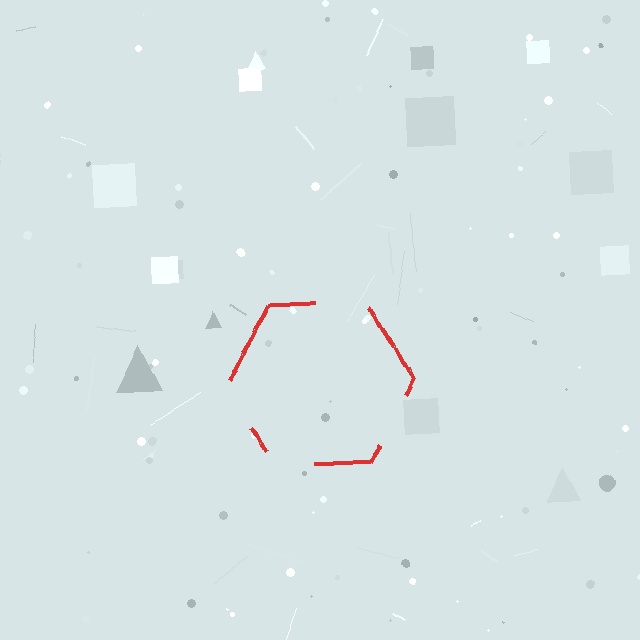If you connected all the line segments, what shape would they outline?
They would outline a hexagon.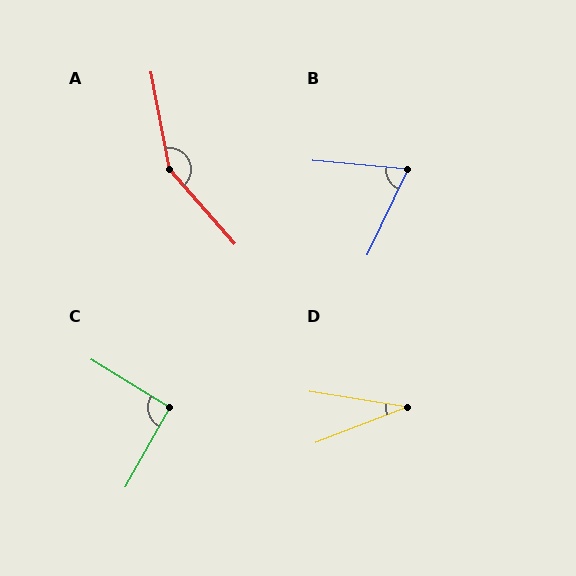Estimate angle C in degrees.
Approximately 92 degrees.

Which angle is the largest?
A, at approximately 149 degrees.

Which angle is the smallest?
D, at approximately 30 degrees.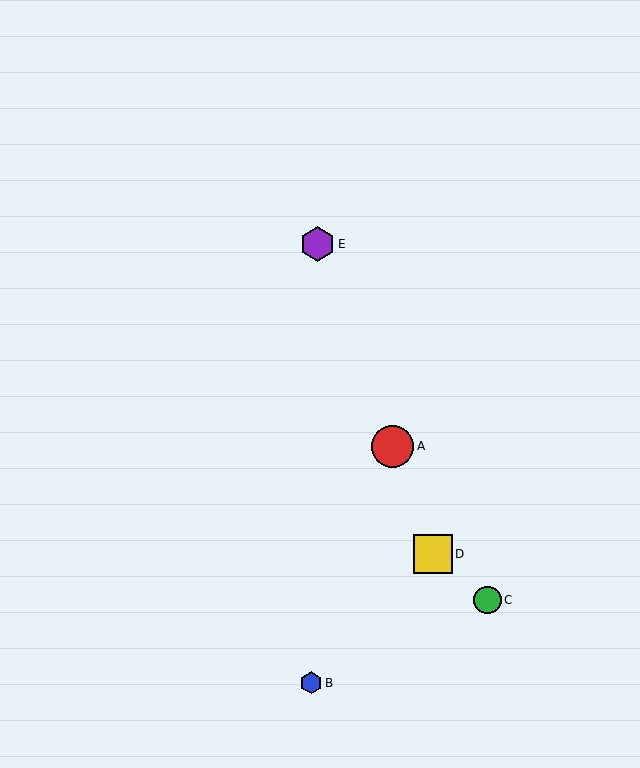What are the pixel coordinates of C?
Object C is at (487, 600).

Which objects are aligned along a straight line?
Objects A, D, E are aligned along a straight line.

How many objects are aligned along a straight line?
3 objects (A, D, E) are aligned along a straight line.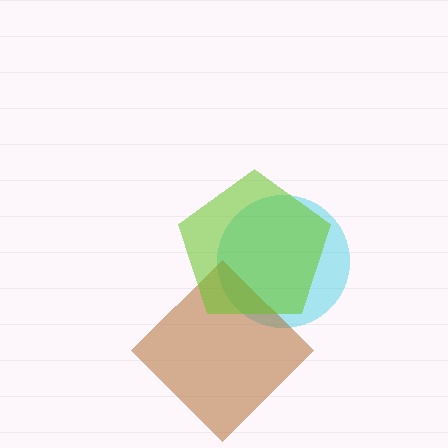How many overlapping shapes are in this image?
There are 3 overlapping shapes in the image.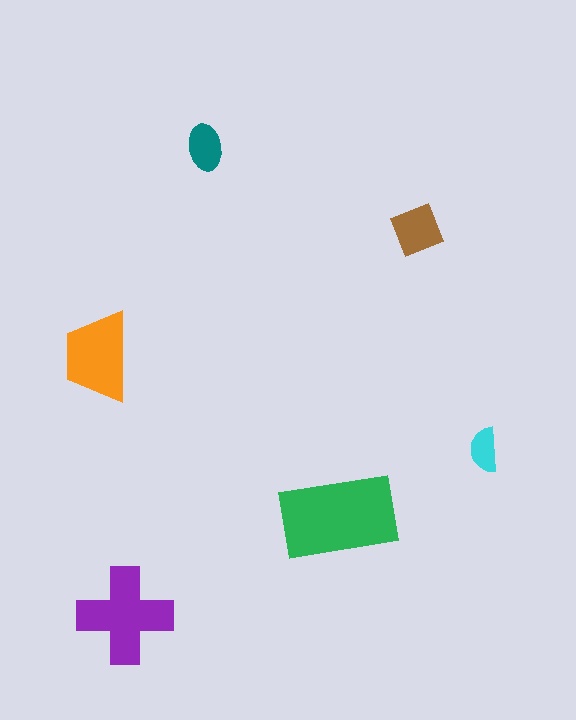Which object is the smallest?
The cyan semicircle.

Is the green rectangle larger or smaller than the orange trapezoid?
Larger.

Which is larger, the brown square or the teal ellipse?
The brown square.